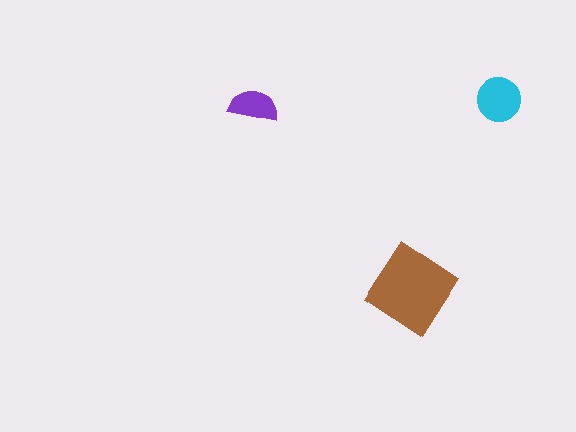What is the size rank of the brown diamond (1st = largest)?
1st.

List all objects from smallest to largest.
The purple semicircle, the cyan circle, the brown diamond.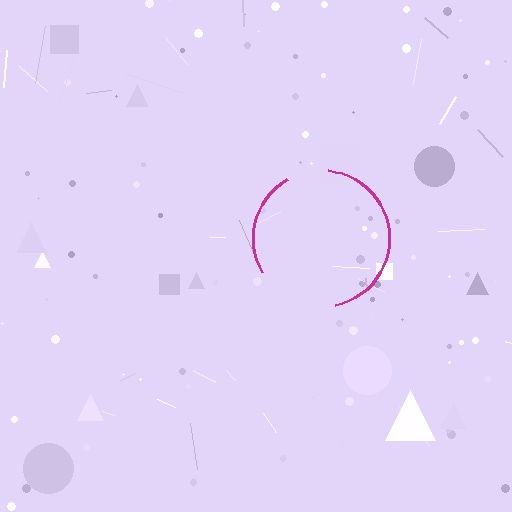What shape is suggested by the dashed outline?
The dashed outline suggests a circle.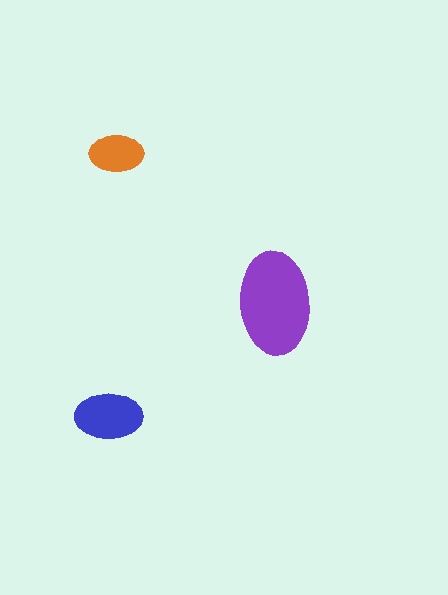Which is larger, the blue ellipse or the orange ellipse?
The blue one.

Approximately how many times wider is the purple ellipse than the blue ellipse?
About 1.5 times wider.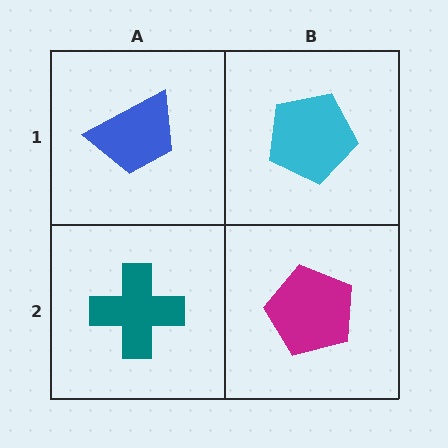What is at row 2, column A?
A teal cross.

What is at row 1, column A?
A blue trapezoid.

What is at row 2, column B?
A magenta pentagon.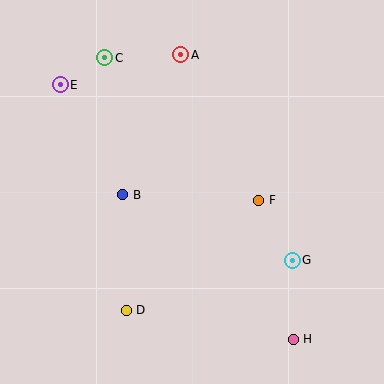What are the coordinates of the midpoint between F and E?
The midpoint between F and E is at (159, 143).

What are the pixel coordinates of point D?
Point D is at (126, 310).